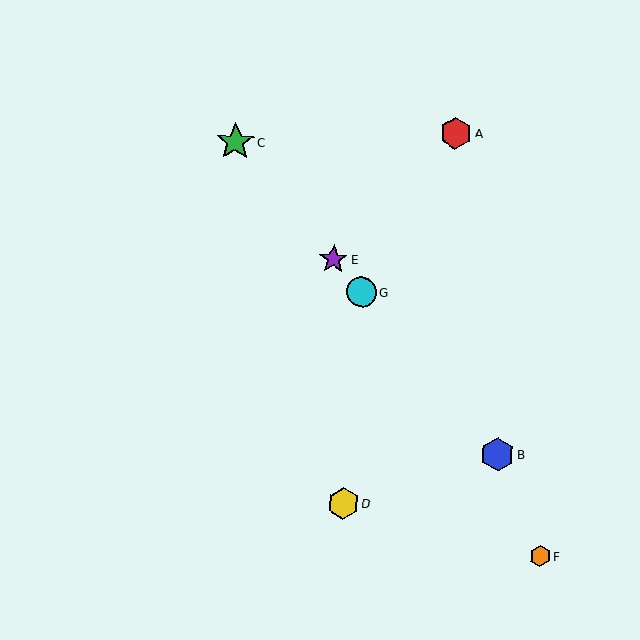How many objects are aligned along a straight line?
4 objects (B, C, E, G) are aligned along a straight line.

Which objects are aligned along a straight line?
Objects B, C, E, G are aligned along a straight line.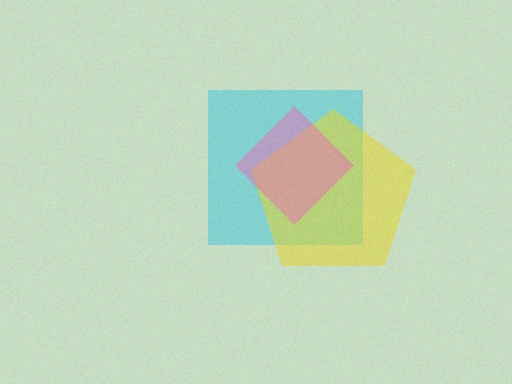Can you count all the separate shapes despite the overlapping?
Yes, there are 3 separate shapes.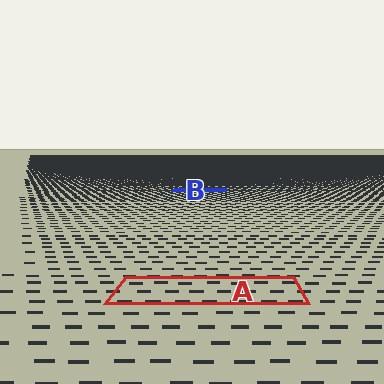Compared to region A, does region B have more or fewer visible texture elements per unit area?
Region B has more texture elements per unit area — they are packed more densely because it is farther away.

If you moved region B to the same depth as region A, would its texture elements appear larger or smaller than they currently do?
They would appear larger. At a closer depth, the same texture elements are projected at a bigger on-screen size.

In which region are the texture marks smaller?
The texture marks are smaller in region B, because it is farther away.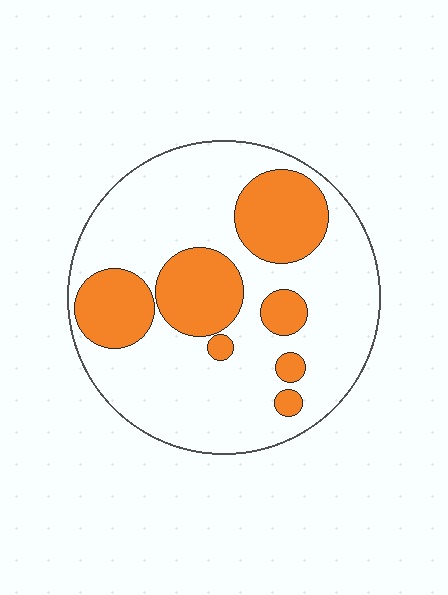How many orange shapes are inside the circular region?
7.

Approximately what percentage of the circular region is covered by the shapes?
Approximately 30%.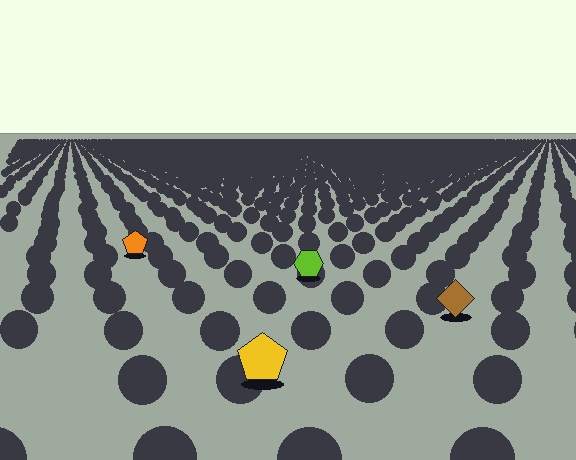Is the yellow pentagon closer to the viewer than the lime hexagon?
Yes. The yellow pentagon is closer — you can tell from the texture gradient: the ground texture is coarser near it.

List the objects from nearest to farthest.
From nearest to farthest: the yellow pentagon, the brown diamond, the lime hexagon, the orange pentagon.